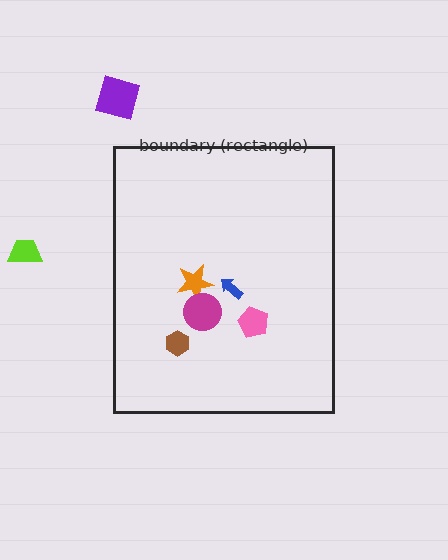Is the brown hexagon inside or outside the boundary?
Inside.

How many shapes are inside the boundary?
5 inside, 2 outside.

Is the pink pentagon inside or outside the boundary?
Inside.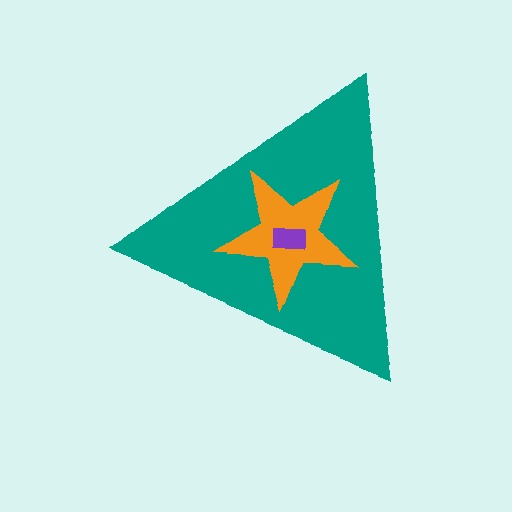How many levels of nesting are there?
3.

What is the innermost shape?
The purple rectangle.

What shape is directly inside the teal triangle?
The orange star.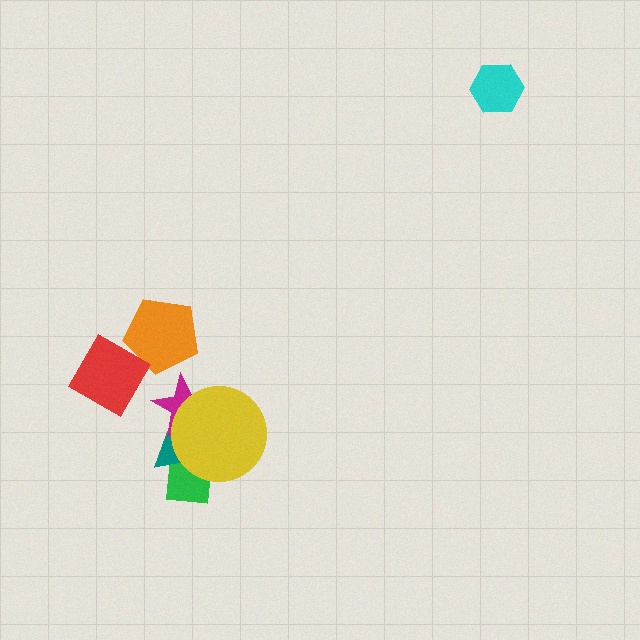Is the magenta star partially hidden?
Yes, it is partially covered by another shape.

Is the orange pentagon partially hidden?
Yes, it is partially covered by another shape.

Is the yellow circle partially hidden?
No, no other shape covers it.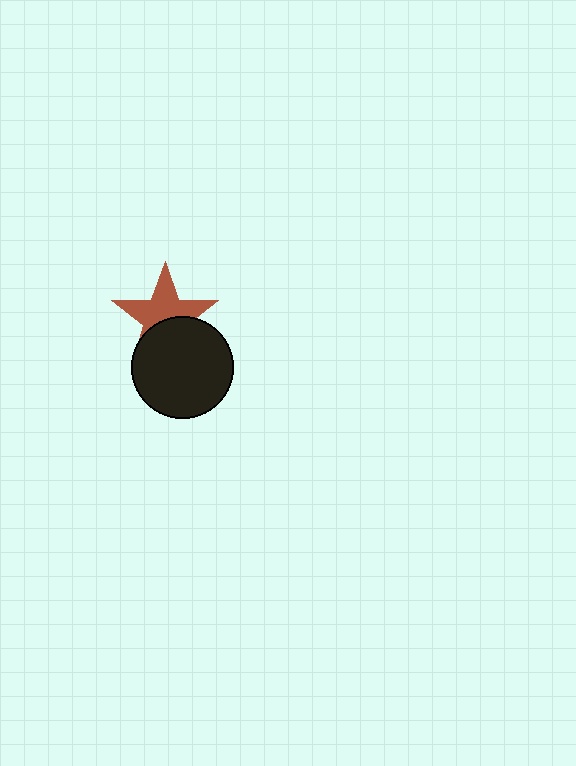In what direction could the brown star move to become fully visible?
The brown star could move up. That would shift it out from behind the black circle entirely.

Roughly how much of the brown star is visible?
About half of it is visible (roughly 59%).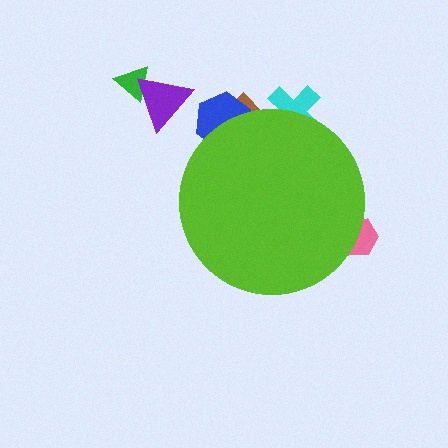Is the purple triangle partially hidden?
No, the purple triangle is fully visible.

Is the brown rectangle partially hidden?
Yes, the brown rectangle is partially hidden behind the lime circle.